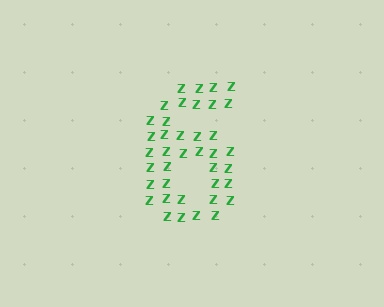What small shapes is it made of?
It is made of small letter Z's.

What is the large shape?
The large shape is the digit 6.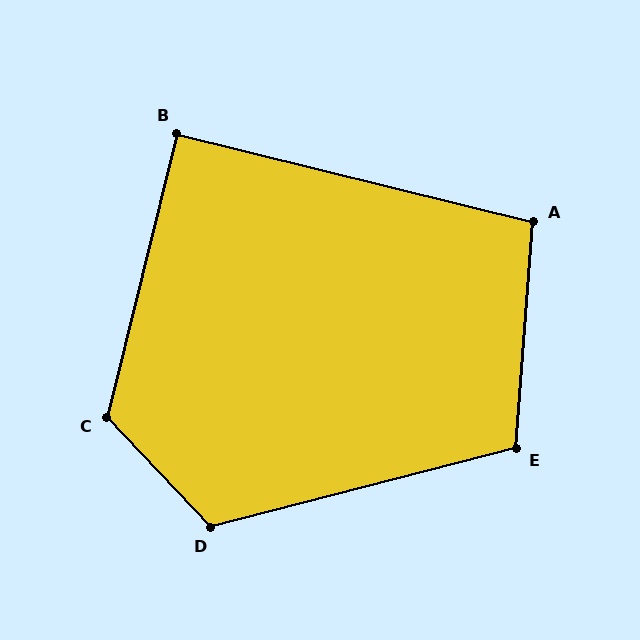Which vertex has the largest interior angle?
C, at approximately 123 degrees.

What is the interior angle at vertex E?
Approximately 109 degrees (obtuse).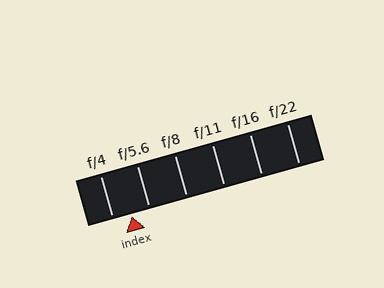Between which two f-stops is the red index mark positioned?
The index mark is between f/4 and f/5.6.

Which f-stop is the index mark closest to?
The index mark is closest to f/5.6.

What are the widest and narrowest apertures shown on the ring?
The widest aperture shown is f/4 and the narrowest is f/22.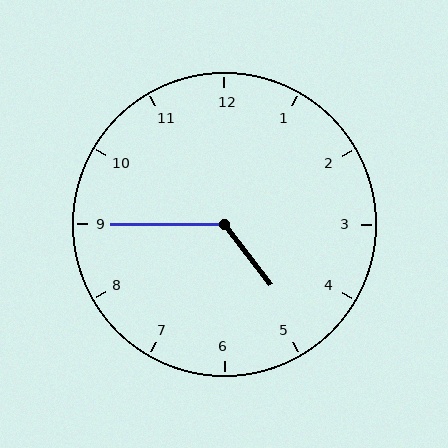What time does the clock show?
4:45.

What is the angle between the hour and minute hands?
Approximately 128 degrees.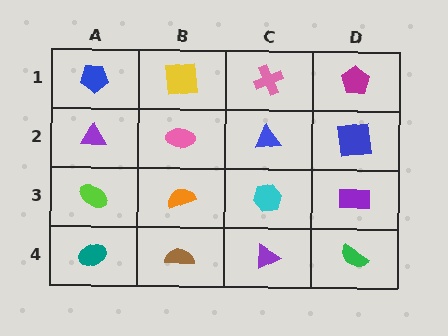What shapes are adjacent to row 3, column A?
A purple triangle (row 2, column A), a teal ellipse (row 4, column A), an orange semicircle (row 3, column B).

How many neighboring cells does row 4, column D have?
2.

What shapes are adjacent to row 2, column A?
A blue pentagon (row 1, column A), a lime ellipse (row 3, column A), a pink ellipse (row 2, column B).